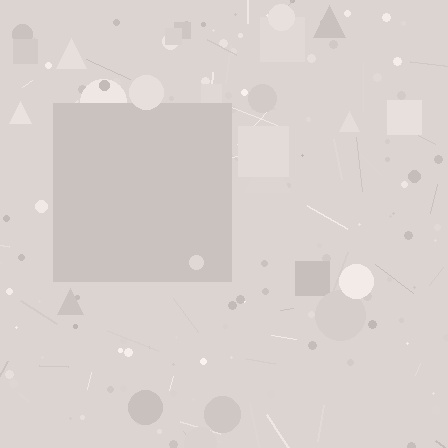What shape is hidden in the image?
A square is hidden in the image.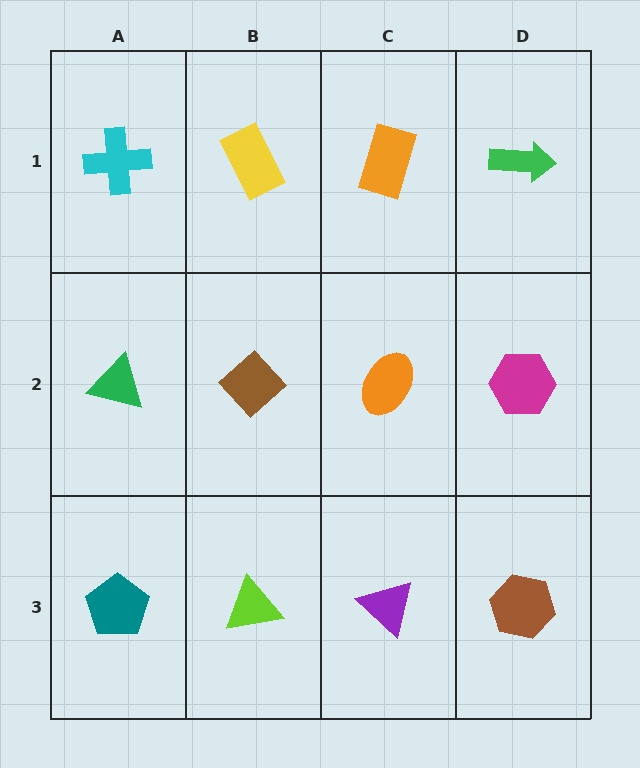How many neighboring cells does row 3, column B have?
3.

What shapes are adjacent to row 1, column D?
A magenta hexagon (row 2, column D), an orange rectangle (row 1, column C).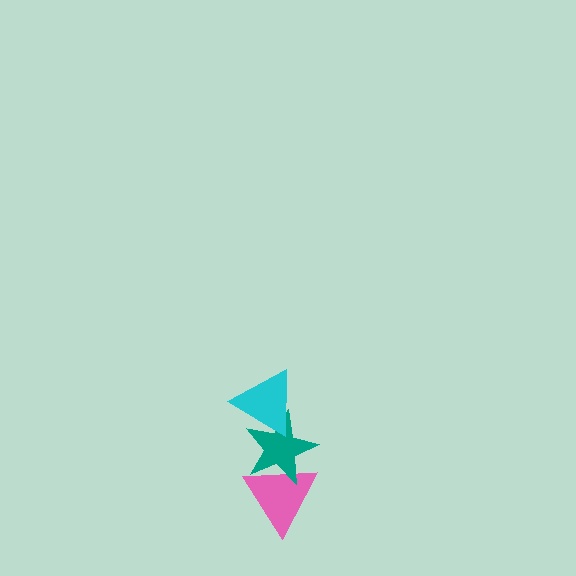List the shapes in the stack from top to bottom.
From top to bottom: the cyan triangle, the teal star, the pink triangle.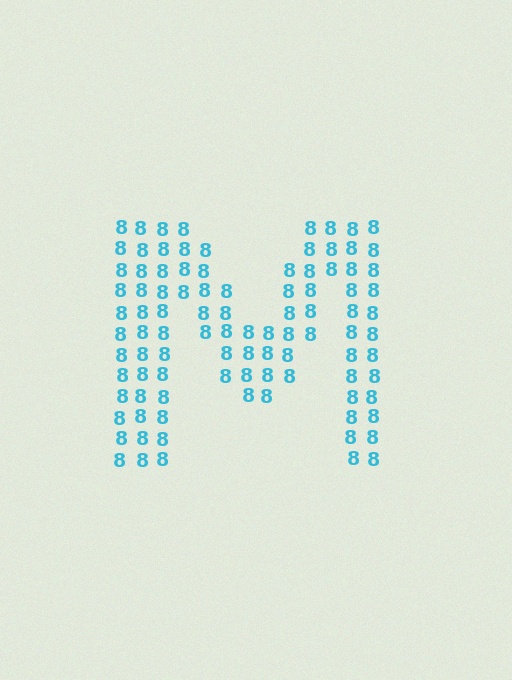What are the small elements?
The small elements are digit 8's.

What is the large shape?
The large shape is the letter M.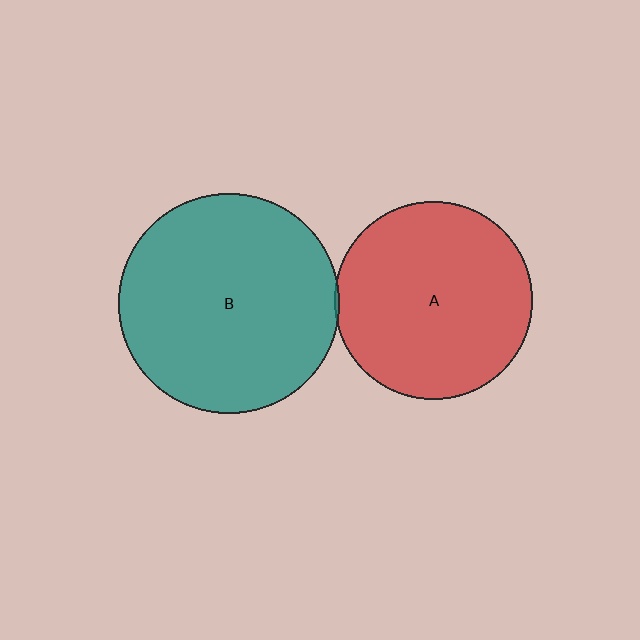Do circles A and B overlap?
Yes.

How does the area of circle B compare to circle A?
Approximately 1.2 times.